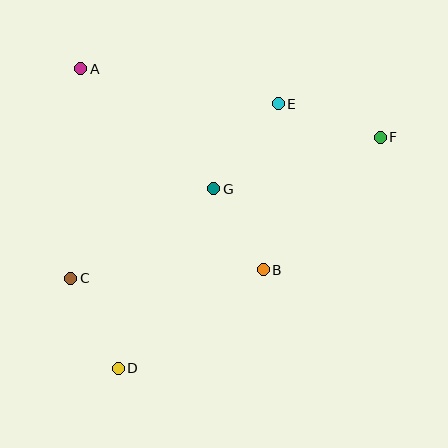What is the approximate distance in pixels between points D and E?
The distance between D and E is approximately 309 pixels.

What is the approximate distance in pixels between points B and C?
The distance between B and C is approximately 192 pixels.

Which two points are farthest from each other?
Points D and F are farthest from each other.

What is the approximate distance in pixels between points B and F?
The distance between B and F is approximately 177 pixels.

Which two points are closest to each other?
Points B and G are closest to each other.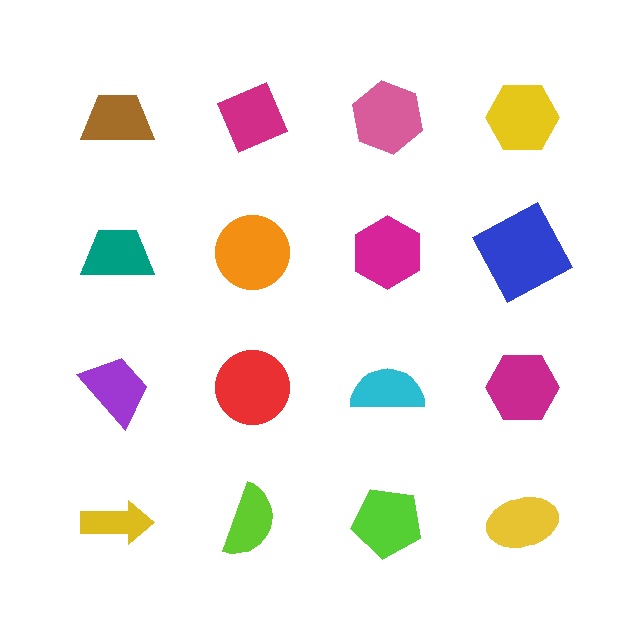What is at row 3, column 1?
A purple trapezoid.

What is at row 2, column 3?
A magenta hexagon.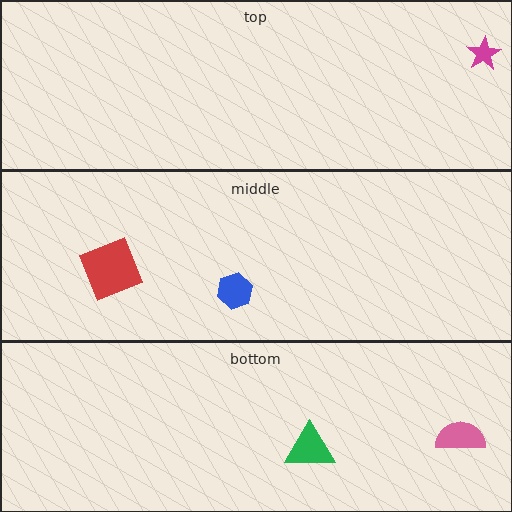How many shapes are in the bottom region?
2.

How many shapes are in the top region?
1.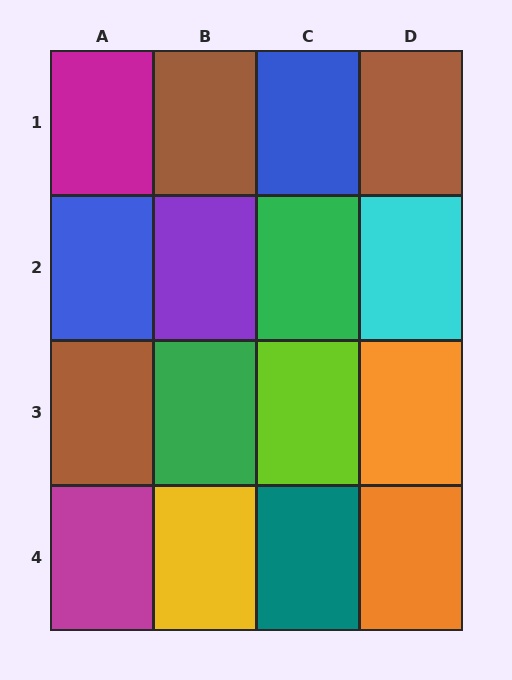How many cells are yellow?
1 cell is yellow.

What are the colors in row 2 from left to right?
Blue, purple, green, cyan.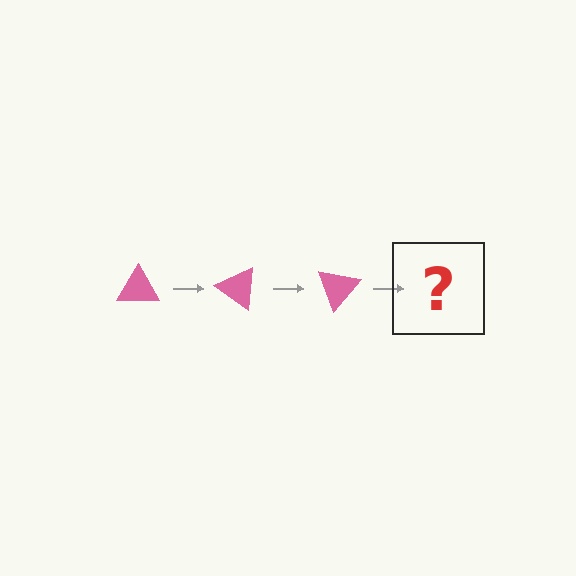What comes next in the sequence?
The next element should be a pink triangle rotated 105 degrees.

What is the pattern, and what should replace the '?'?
The pattern is that the triangle rotates 35 degrees each step. The '?' should be a pink triangle rotated 105 degrees.